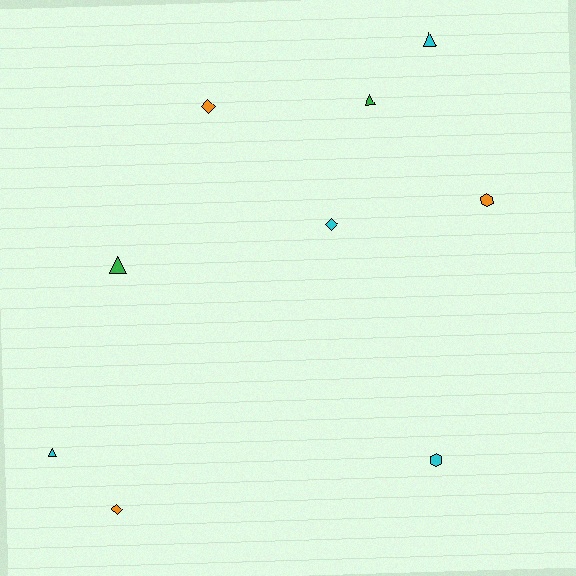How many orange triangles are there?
There are no orange triangles.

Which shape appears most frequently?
Triangle, with 4 objects.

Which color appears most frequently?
Cyan, with 4 objects.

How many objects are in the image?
There are 9 objects.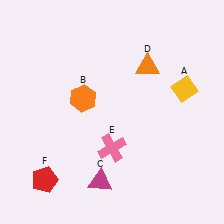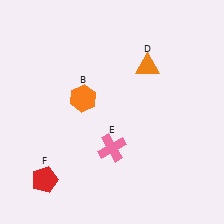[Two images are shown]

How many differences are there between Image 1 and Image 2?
There are 2 differences between the two images.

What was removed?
The yellow diamond (A), the magenta triangle (C) were removed in Image 2.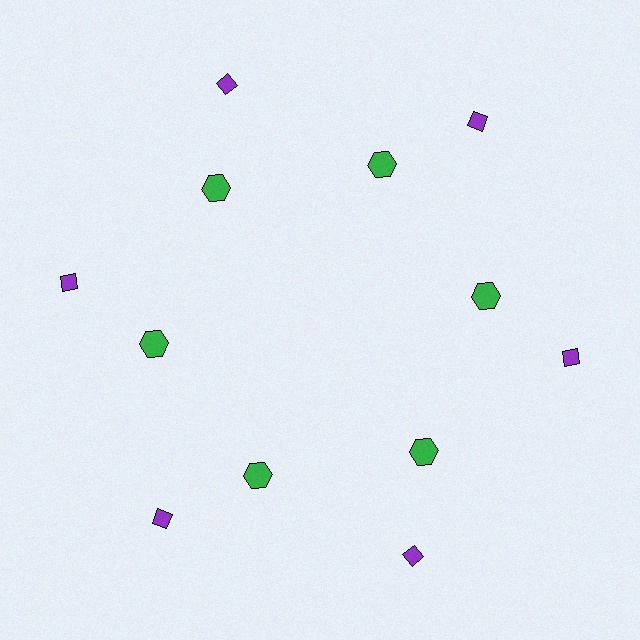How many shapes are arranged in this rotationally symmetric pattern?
There are 12 shapes, arranged in 6 groups of 2.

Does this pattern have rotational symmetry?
Yes, this pattern has 6-fold rotational symmetry. It looks the same after rotating 60 degrees around the center.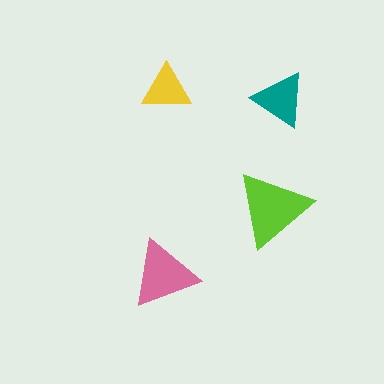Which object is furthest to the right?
The teal triangle is rightmost.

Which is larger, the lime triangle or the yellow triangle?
The lime one.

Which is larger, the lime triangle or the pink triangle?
The lime one.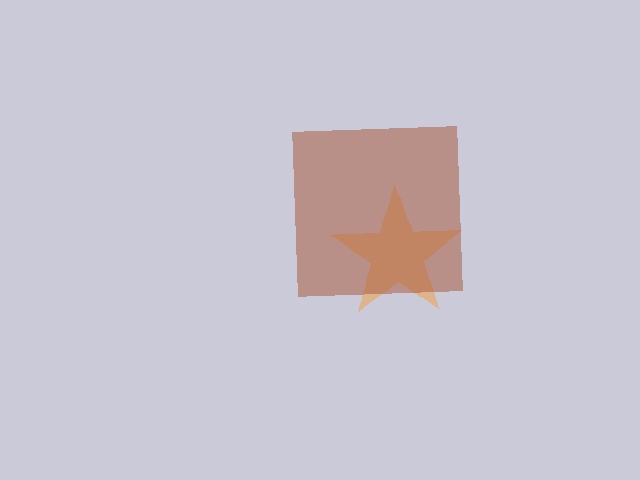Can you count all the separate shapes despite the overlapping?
Yes, there are 2 separate shapes.